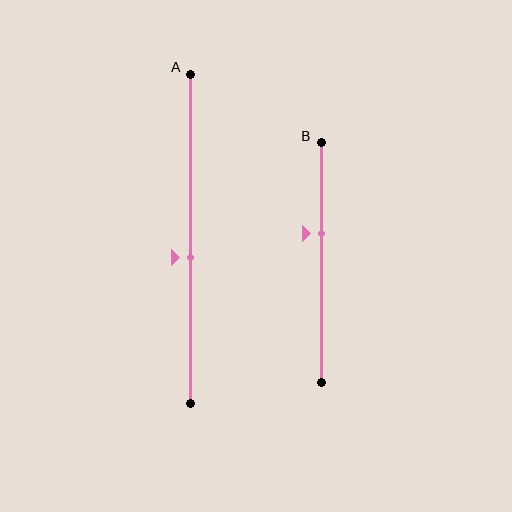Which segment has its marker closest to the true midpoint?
Segment A has its marker closest to the true midpoint.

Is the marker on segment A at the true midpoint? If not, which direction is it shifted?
No, the marker on segment A is shifted downward by about 5% of the segment length.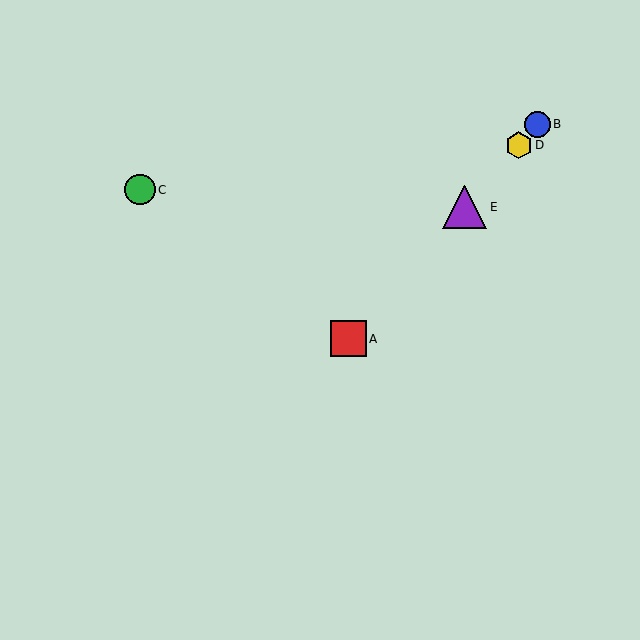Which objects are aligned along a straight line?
Objects A, B, D, E are aligned along a straight line.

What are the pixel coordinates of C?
Object C is at (140, 190).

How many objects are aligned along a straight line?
4 objects (A, B, D, E) are aligned along a straight line.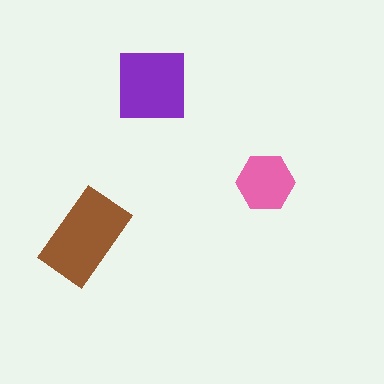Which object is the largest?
The brown rectangle.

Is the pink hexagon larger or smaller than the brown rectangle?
Smaller.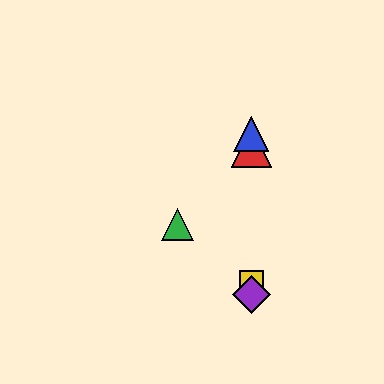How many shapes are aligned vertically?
4 shapes (the red triangle, the blue triangle, the yellow square, the purple diamond) are aligned vertically.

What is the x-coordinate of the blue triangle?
The blue triangle is at x≈251.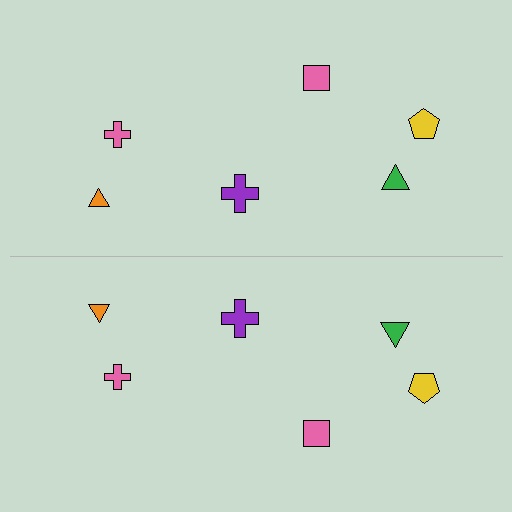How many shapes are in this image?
There are 12 shapes in this image.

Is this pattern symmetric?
Yes, this pattern has bilateral (reflection) symmetry.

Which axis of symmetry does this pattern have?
The pattern has a horizontal axis of symmetry running through the center of the image.